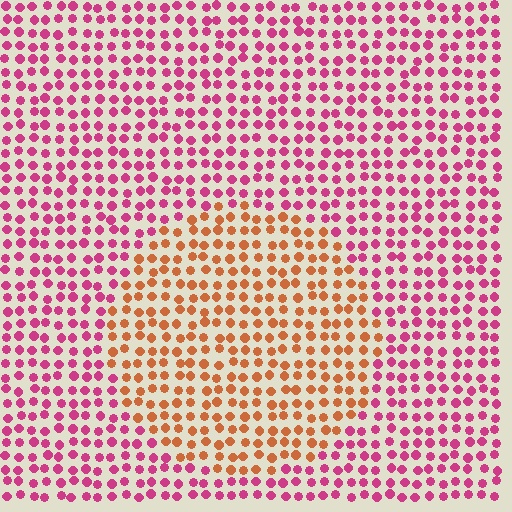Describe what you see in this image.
The image is filled with small magenta elements in a uniform arrangement. A circle-shaped region is visible where the elements are tinted to a slightly different hue, forming a subtle color boundary.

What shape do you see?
I see a circle.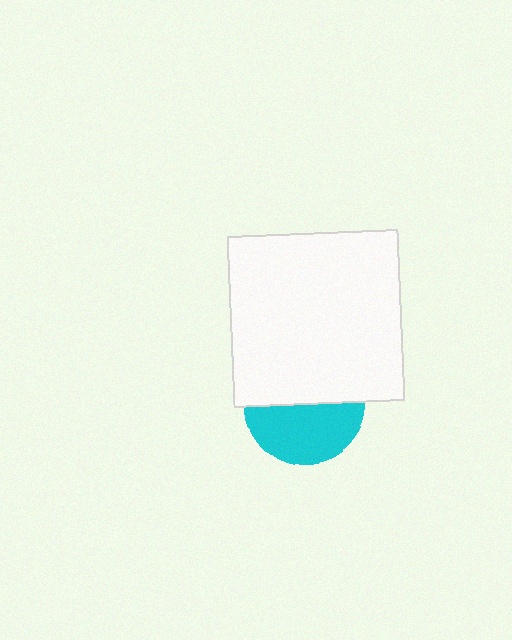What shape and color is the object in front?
The object in front is a white square.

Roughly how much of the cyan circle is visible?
About half of it is visible (roughly 49%).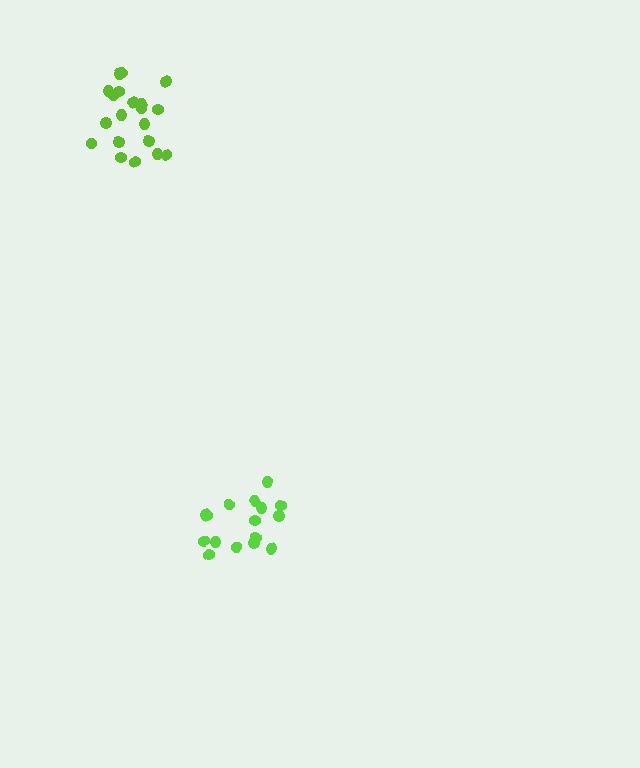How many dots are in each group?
Group 1: 16 dots, Group 2: 20 dots (36 total).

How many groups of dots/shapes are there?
There are 2 groups.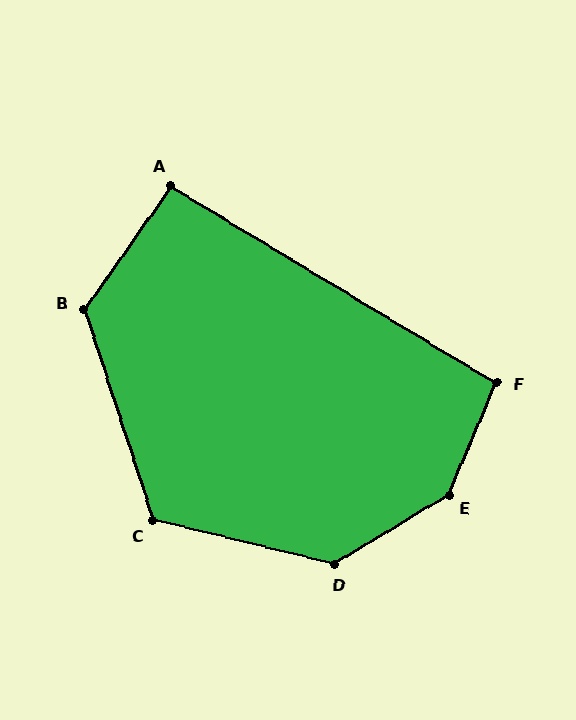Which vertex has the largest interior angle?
E, at approximately 144 degrees.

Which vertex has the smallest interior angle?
A, at approximately 94 degrees.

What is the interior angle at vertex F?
Approximately 98 degrees (obtuse).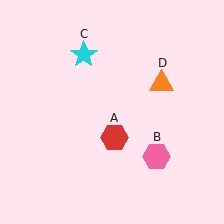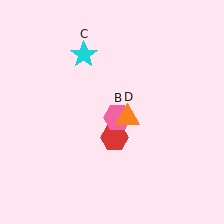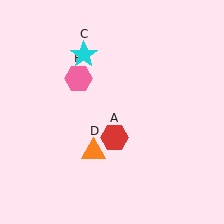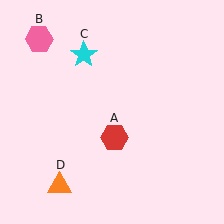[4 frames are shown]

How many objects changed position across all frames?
2 objects changed position: pink hexagon (object B), orange triangle (object D).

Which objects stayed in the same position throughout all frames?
Red hexagon (object A) and cyan star (object C) remained stationary.